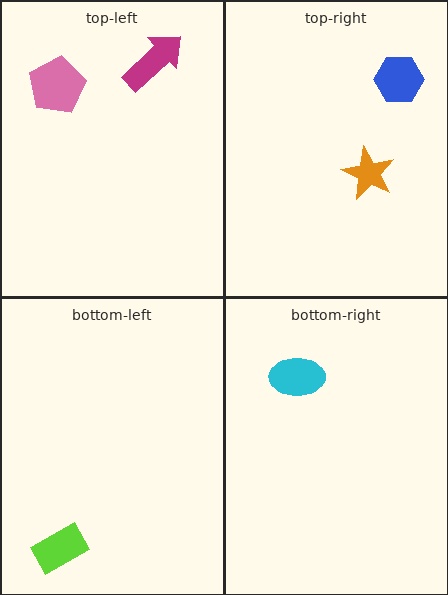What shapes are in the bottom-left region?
The lime rectangle.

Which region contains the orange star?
The top-right region.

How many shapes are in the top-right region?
2.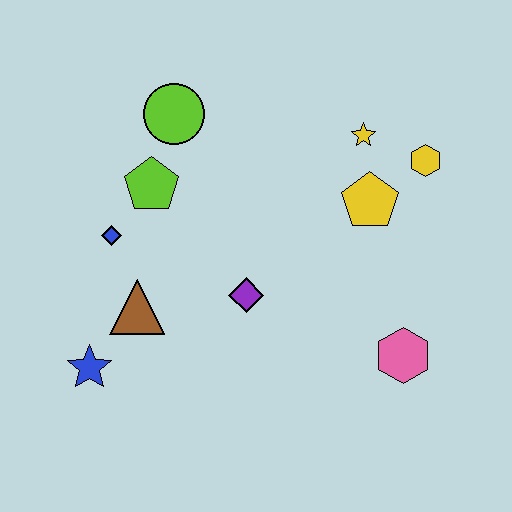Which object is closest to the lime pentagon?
The blue diamond is closest to the lime pentagon.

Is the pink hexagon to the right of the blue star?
Yes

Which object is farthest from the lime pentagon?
The pink hexagon is farthest from the lime pentagon.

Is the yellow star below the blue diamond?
No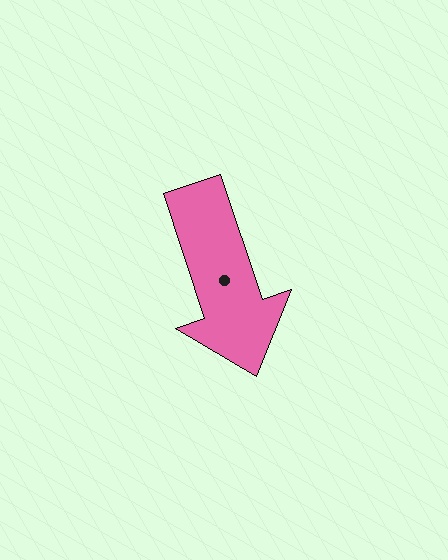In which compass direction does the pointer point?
South.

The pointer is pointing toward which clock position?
Roughly 5 o'clock.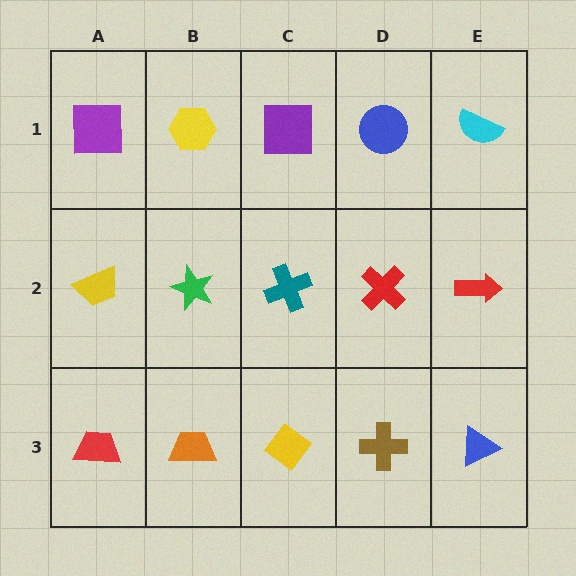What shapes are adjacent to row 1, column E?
A red arrow (row 2, column E), a blue circle (row 1, column D).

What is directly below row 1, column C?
A teal cross.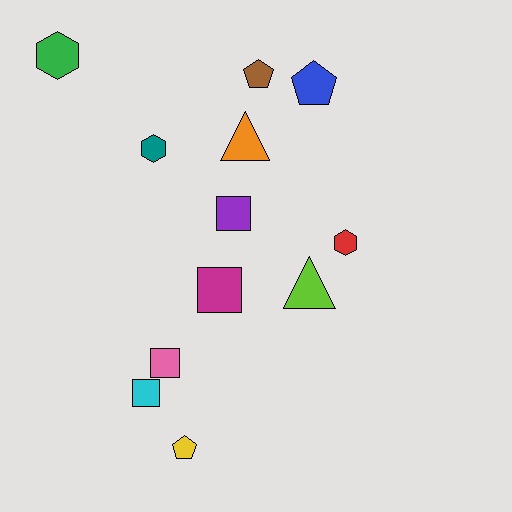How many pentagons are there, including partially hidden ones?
There are 3 pentagons.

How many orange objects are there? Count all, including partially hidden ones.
There is 1 orange object.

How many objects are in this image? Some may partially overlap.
There are 12 objects.